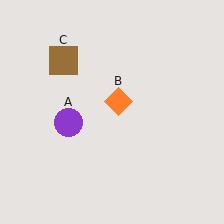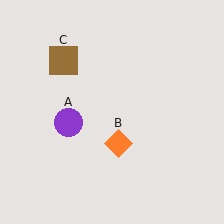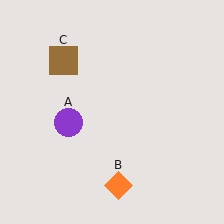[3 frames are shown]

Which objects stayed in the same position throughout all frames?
Purple circle (object A) and brown square (object C) remained stationary.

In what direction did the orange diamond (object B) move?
The orange diamond (object B) moved down.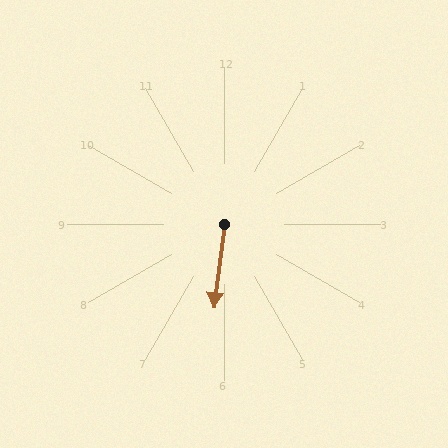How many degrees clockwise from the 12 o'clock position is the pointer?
Approximately 187 degrees.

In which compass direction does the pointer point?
South.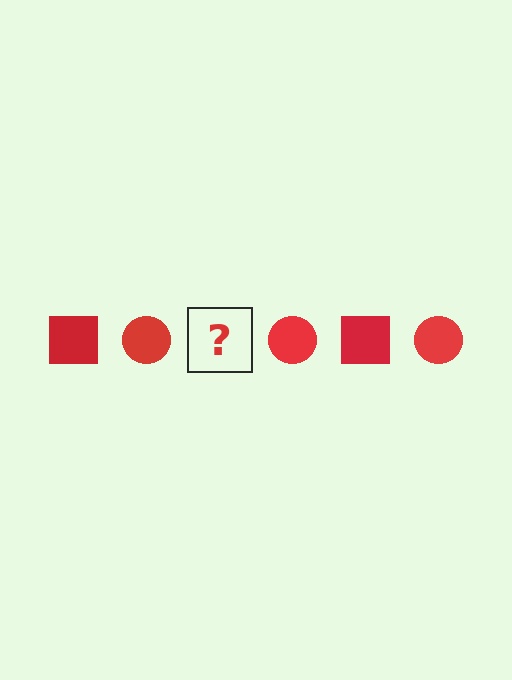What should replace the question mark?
The question mark should be replaced with a red square.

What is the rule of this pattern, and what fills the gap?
The rule is that the pattern cycles through square, circle shapes in red. The gap should be filled with a red square.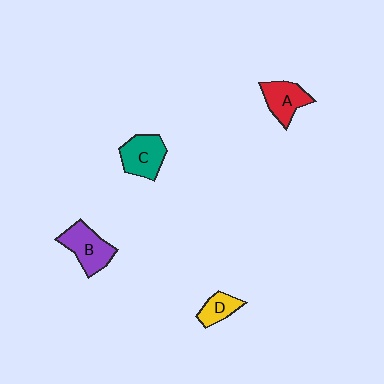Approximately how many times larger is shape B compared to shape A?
Approximately 1.2 times.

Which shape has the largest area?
Shape B (purple).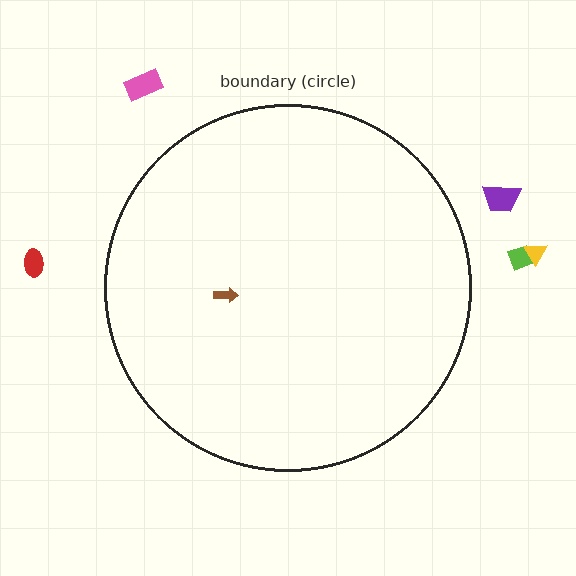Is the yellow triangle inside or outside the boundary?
Outside.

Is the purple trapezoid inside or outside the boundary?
Outside.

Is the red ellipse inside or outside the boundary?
Outside.